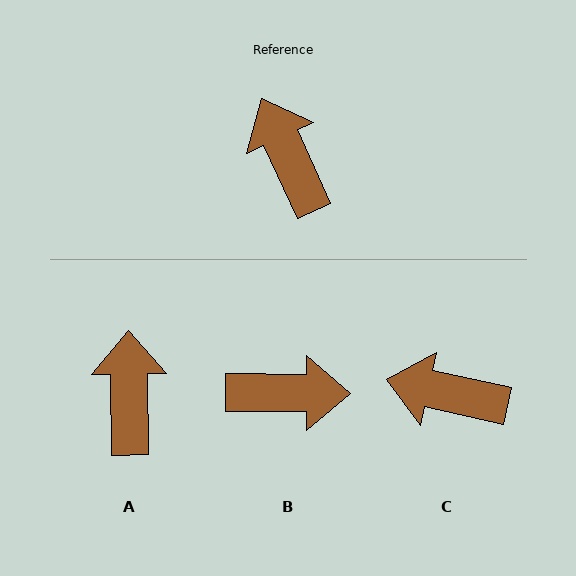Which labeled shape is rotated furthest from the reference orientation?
B, about 115 degrees away.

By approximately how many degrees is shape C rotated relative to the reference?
Approximately 53 degrees counter-clockwise.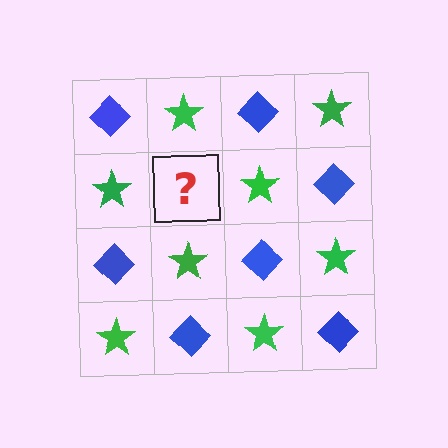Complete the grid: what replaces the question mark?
The question mark should be replaced with a blue diamond.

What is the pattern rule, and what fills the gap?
The rule is that it alternates blue diamond and green star in a checkerboard pattern. The gap should be filled with a blue diamond.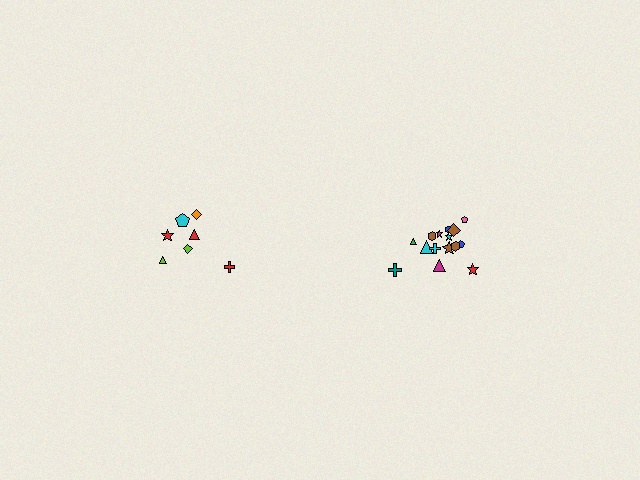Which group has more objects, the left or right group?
The right group.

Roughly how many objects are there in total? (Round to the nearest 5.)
Roughly 20 objects in total.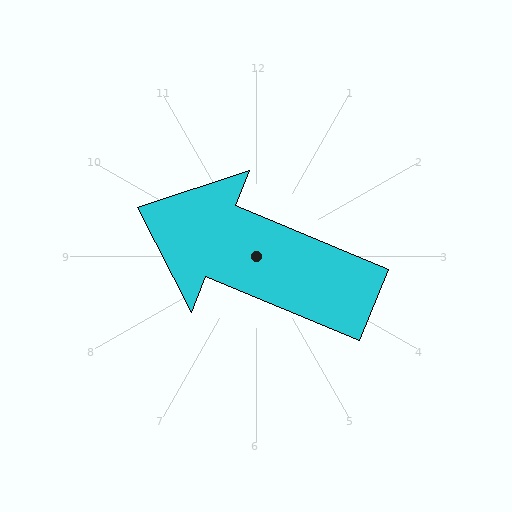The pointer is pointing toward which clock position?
Roughly 10 o'clock.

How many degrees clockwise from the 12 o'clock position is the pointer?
Approximately 292 degrees.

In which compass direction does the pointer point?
West.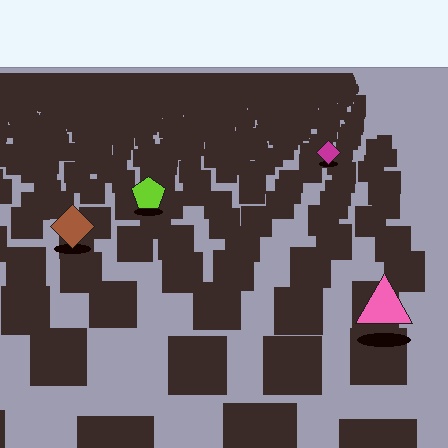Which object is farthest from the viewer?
The magenta diamond is farthest from the viewer. It appears smaller and the ground texture around it is denser.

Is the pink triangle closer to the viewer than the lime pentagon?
Yes. The pink triangle is closer — you can tell from the texture gradient: the ground texture is coarser near it.